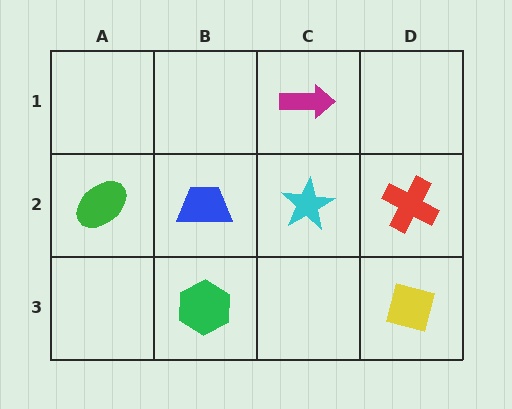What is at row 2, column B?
A blue trapezoid.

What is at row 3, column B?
A green hexagon.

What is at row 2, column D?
A red cross.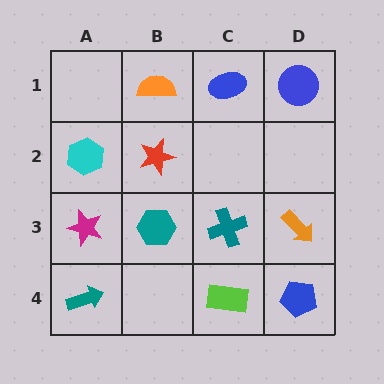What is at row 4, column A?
A teal arrow.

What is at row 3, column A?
A magenta star.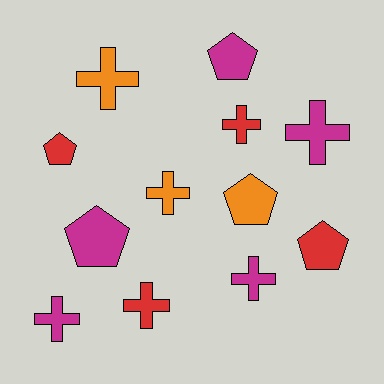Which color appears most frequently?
Magenta, with 5 objects.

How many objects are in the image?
There are 12 objects.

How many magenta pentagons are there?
There are 2 magenta pentagons.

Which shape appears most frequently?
Cross, with 7 objects.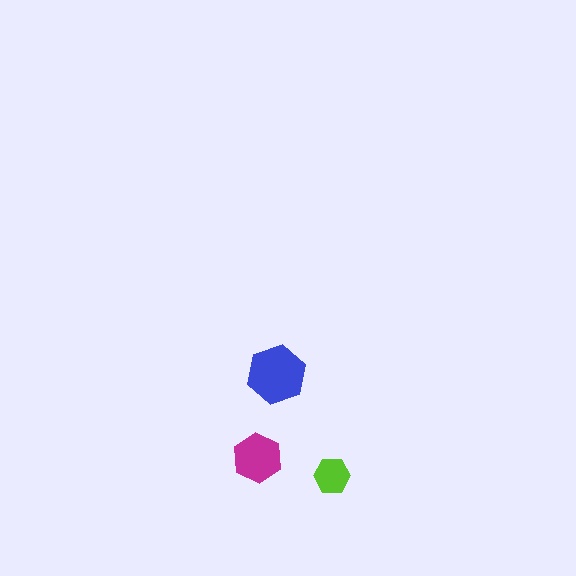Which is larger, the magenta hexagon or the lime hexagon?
The magenta one.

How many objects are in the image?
There are 3 objects in the image.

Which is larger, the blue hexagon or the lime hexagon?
The blue one.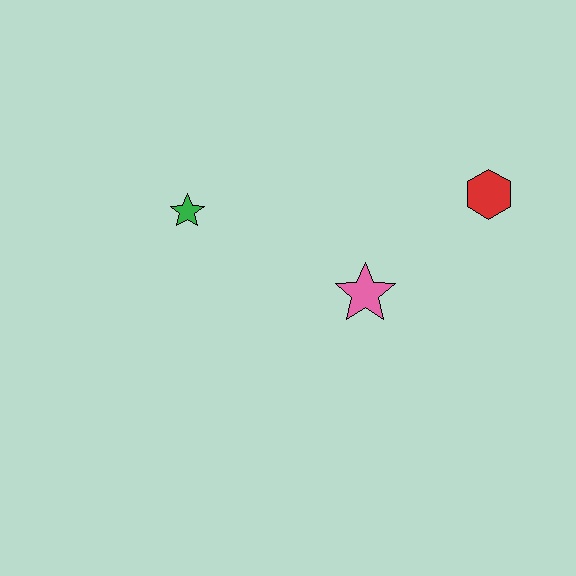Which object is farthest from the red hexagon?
The green star is farthest from the red hexagon.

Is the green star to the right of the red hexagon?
No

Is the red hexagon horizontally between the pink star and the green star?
No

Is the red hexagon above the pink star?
Yes